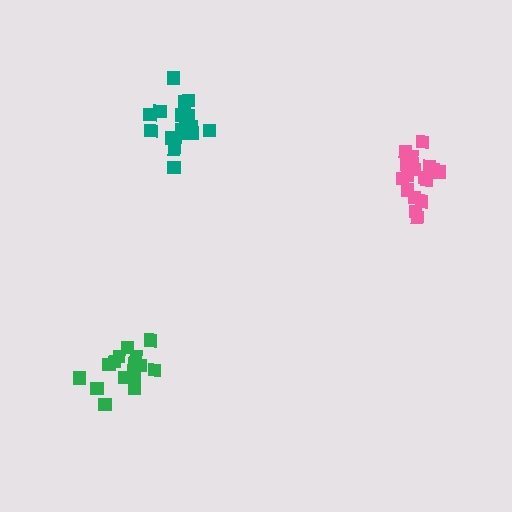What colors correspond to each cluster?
The clusters are colored: teal, green, pink.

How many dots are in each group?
Group 1: 20 dots, Group 2: 16 dots, Group 3: 19 dots (55 total).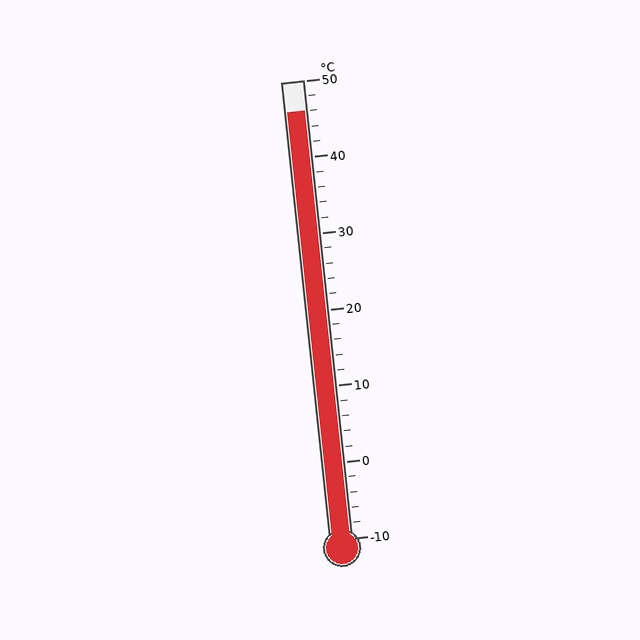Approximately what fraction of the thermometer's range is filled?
The thermometer is filled to approximately 95% of its range.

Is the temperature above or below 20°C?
The temperature is above 20°C.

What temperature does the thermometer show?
The thermometer shows approximately 46°C.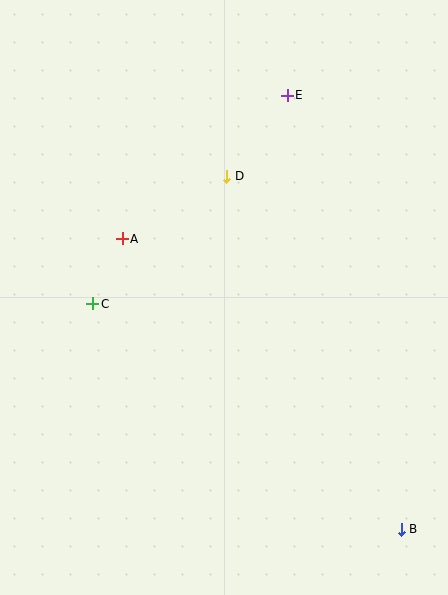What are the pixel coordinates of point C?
Point C is at (93, 304).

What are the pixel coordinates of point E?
Point E is at (287, 95).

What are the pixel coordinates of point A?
Point A is at (122, 239).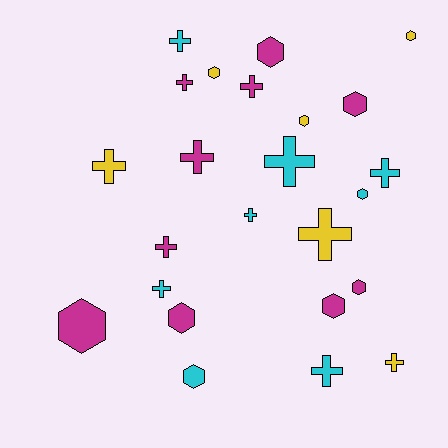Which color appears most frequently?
Magenta, with 10 objects.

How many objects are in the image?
There are 24 objects.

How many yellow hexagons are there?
There are 3 yellow hexagons.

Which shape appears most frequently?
Cross, with 13 objects.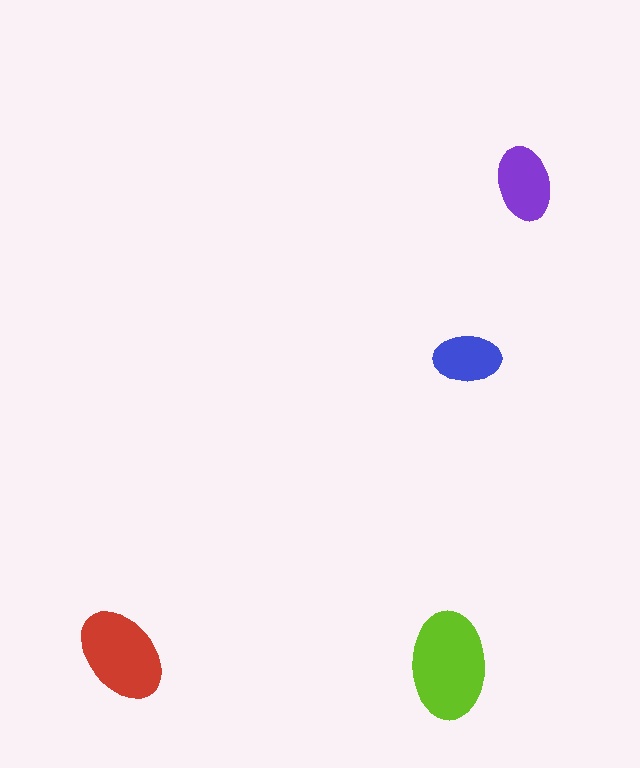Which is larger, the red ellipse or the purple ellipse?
The red one.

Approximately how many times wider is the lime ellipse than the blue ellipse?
About 1.5 times wider.